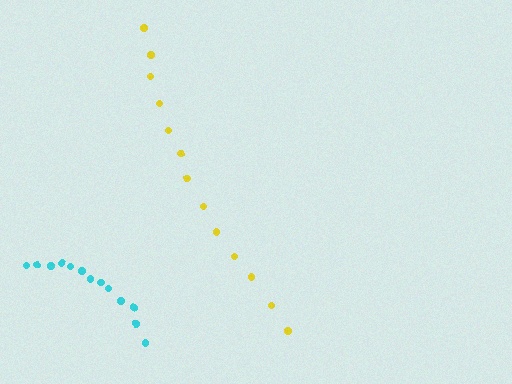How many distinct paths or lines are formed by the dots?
There are 2 distinct paths.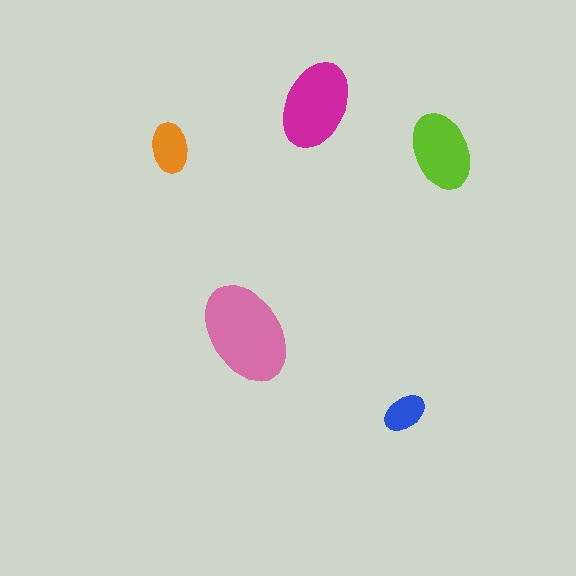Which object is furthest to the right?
The lime ellipse is rightmost.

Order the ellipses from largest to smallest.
the pink one, the magenta one, the lime one, the orange one, the blue one.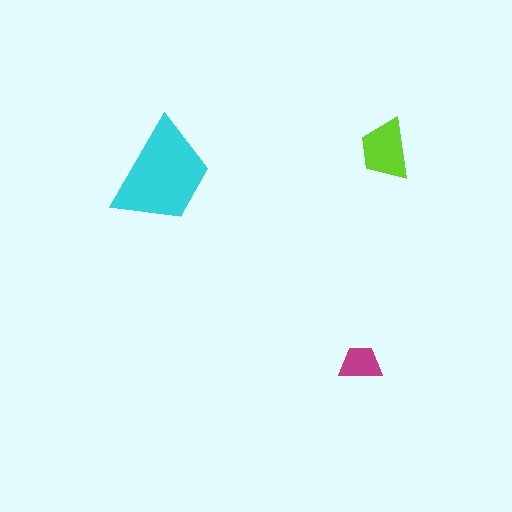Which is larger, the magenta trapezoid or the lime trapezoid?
The lime one.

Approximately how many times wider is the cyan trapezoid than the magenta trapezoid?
About 2.5 times wider.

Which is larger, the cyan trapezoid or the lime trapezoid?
The cyan one.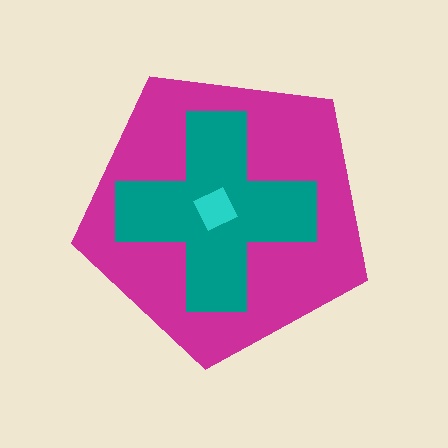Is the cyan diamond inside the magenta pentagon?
Yes.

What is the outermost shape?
The magenta pentagon.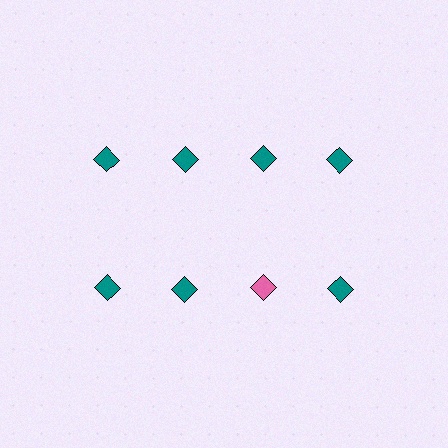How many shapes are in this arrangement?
There are 8 shapes arranged in a grid pattern.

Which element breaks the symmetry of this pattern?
The pink diamond in the second row, center column breaks the symmetry. All other shapes are teal diamonds.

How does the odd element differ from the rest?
It has a different color: pink instead of teal.